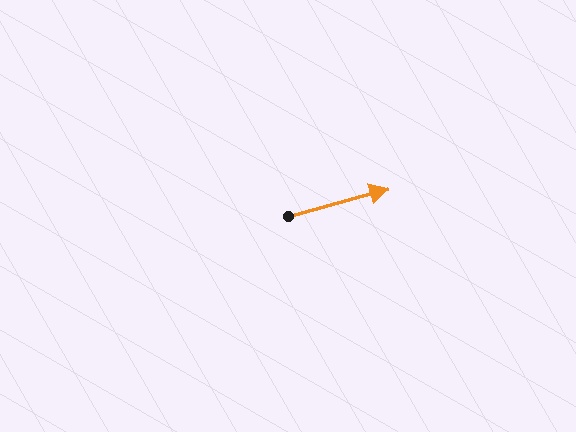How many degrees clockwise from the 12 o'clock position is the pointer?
Approximately 75 degrees.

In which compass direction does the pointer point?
East.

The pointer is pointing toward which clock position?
Roughly 2 o'clock.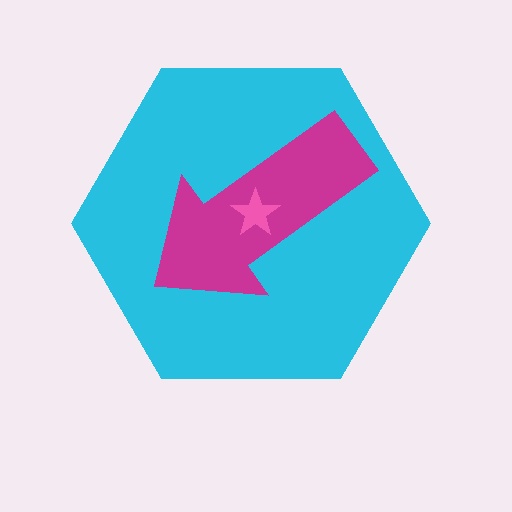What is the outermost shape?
The cyan hexagon.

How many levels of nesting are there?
3.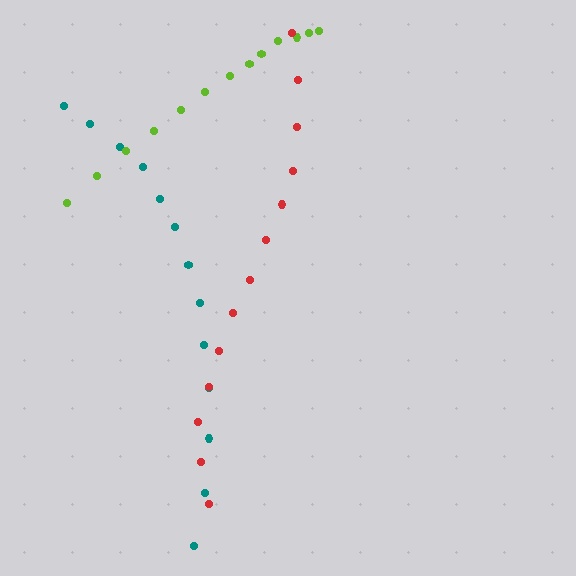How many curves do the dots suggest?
There are 3 distinct paths.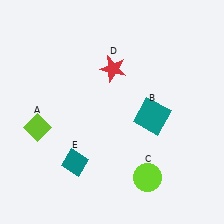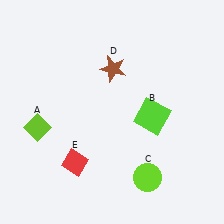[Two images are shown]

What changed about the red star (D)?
In Image 1, D is red. In Image 2, it changed to brown.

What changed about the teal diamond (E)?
In Image 1, E is teal. In Image 2, it changed to red.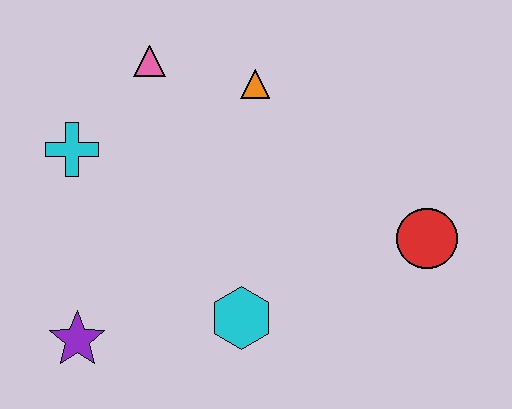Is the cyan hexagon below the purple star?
No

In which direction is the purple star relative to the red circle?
The purple star is to the left of the red circle.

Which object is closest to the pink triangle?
The orange triangle is closest to the pink triangle.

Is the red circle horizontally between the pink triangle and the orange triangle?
No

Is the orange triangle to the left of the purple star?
No